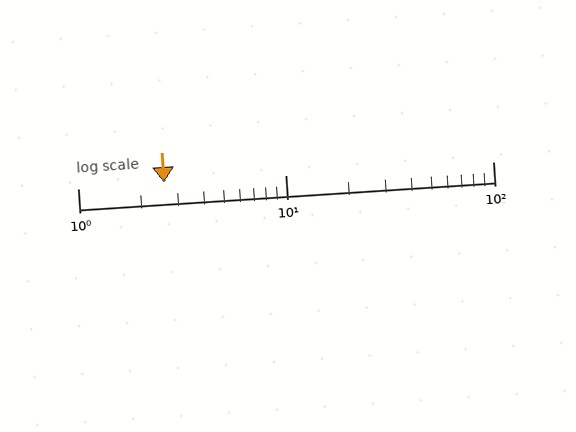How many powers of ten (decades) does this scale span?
The scale spans 2 decades, from 1 to 100.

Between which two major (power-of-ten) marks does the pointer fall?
The pointer is between 1 and 10.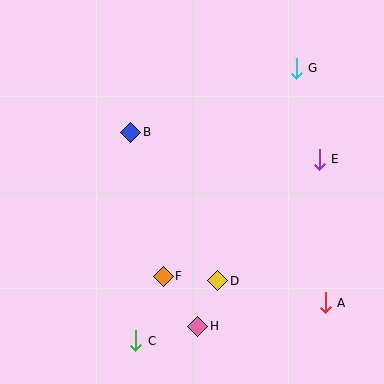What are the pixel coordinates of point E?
Point E is at (319, 159).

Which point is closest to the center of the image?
Point B at (131, 132) is closest to the center.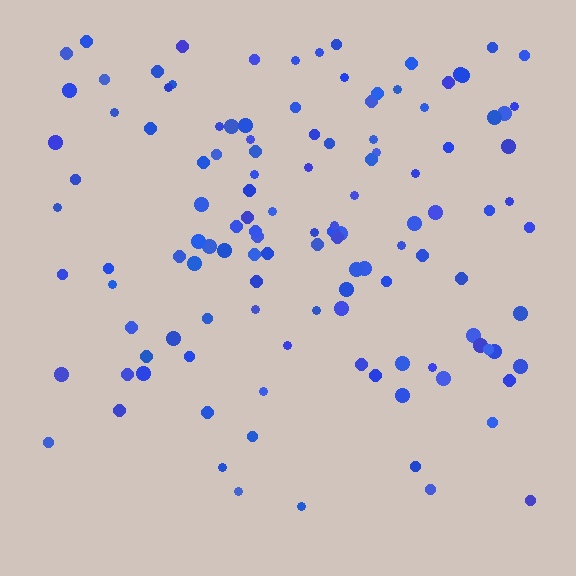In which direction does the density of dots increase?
From bottom to top, with the top side densest.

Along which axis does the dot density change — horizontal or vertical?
Vertical.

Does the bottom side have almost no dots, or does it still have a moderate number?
Still a moderate number, just noticeably fewer than the top.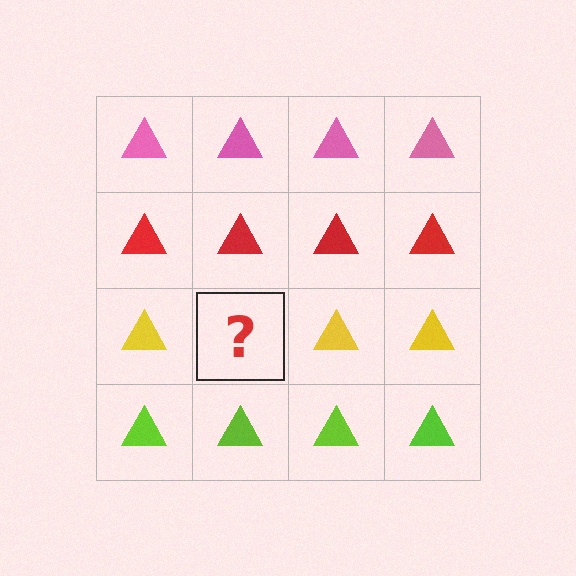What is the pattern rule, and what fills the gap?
The rule is that each row has a consistent color. The gap should be filled with a yellow triangle.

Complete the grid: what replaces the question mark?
The question mark should be replaced with a yellow triangle.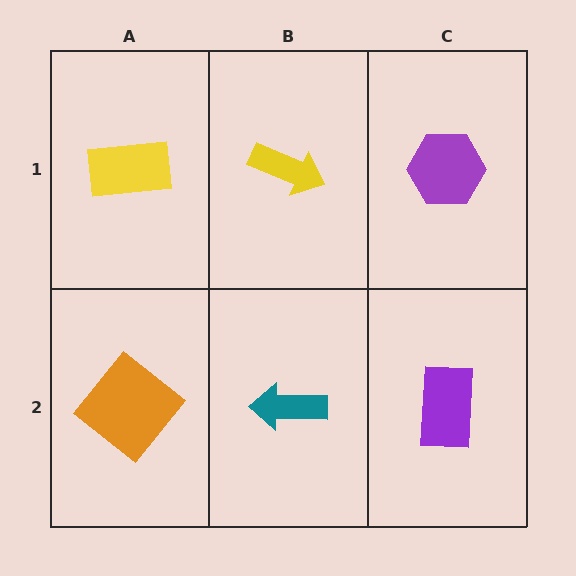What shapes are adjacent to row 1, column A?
An orange diamond (row 2, column A), a yellow arrow (row 1, column B).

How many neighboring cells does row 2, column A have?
2.